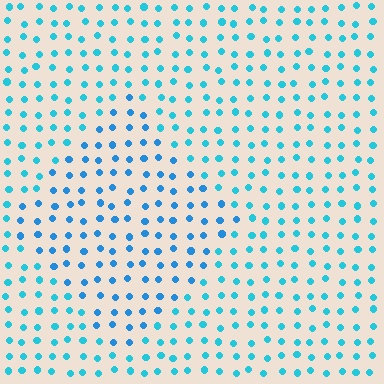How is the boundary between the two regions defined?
The boundary is defined purely by a slight shift in hue (about 19 degrees). Spacing, size, and orientation are identical on both sides.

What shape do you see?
I see a diamond.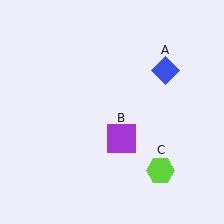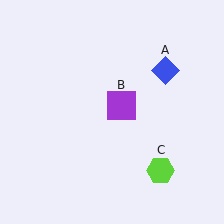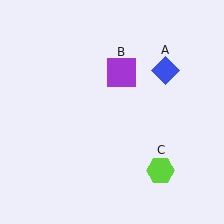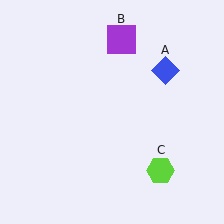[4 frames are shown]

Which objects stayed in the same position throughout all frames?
Blue diamond (object A) and lime hexagon (object C) remained stationary.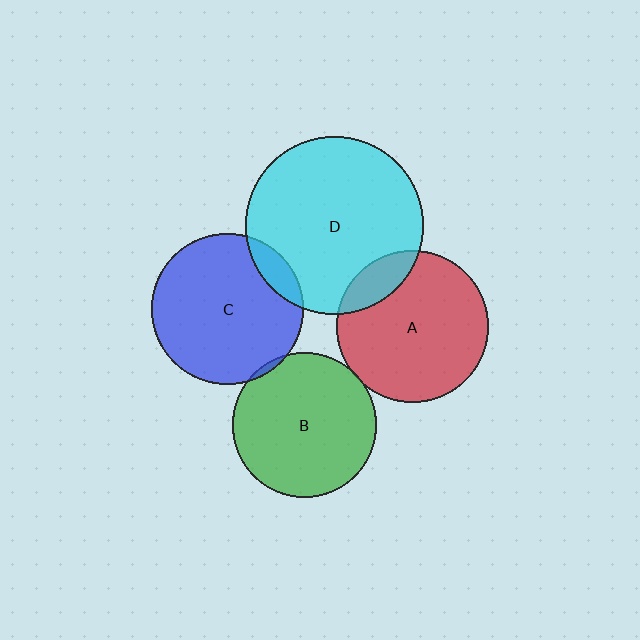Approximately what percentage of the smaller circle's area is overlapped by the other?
Approximately 10%.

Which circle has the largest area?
Circle D (cyan).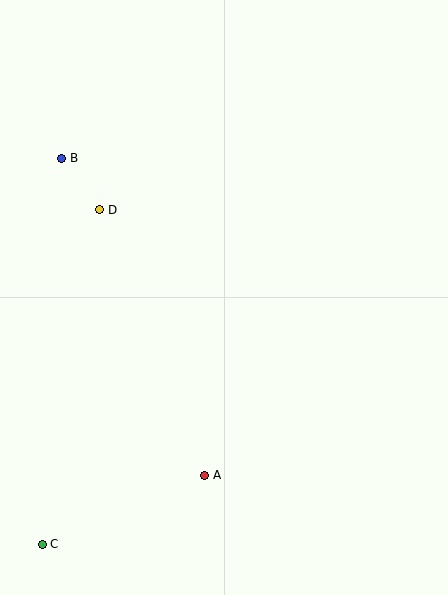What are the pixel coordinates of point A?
Point A is at (205, 475).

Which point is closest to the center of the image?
Point D at (100, 210) is closest to the center.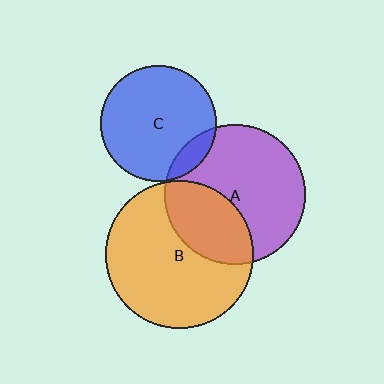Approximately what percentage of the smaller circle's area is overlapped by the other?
Approximately 10%.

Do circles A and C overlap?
Yes.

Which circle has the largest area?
Circle B (orange).